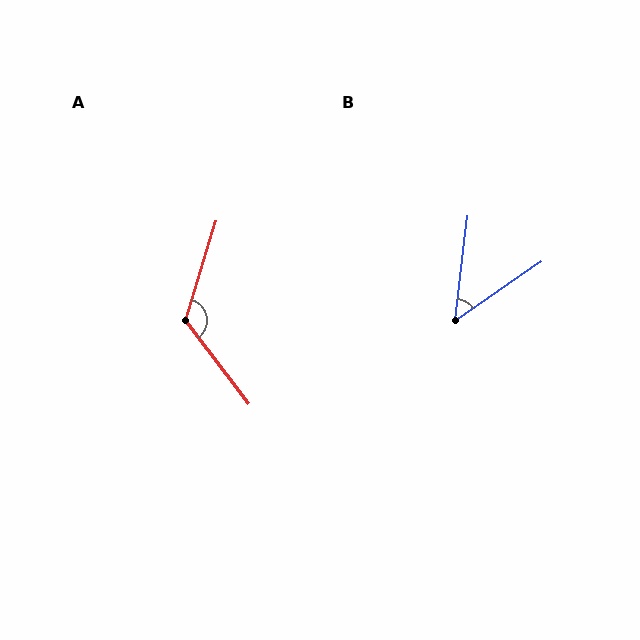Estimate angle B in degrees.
Approximately 48 degrees.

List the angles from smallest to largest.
B (48°), A (126°).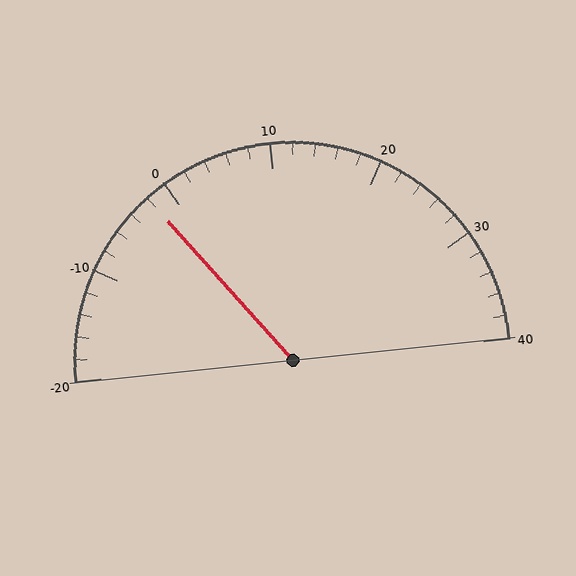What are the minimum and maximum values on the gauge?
The gauge ranges from -20 to 40.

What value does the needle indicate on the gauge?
The needle indicates approximately -2.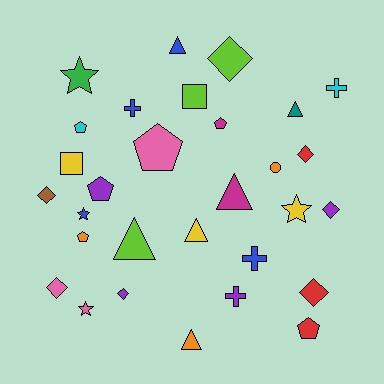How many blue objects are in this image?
There are 4 blue objects.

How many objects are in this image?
There are 30 objects.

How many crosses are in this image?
There are 4 crosses.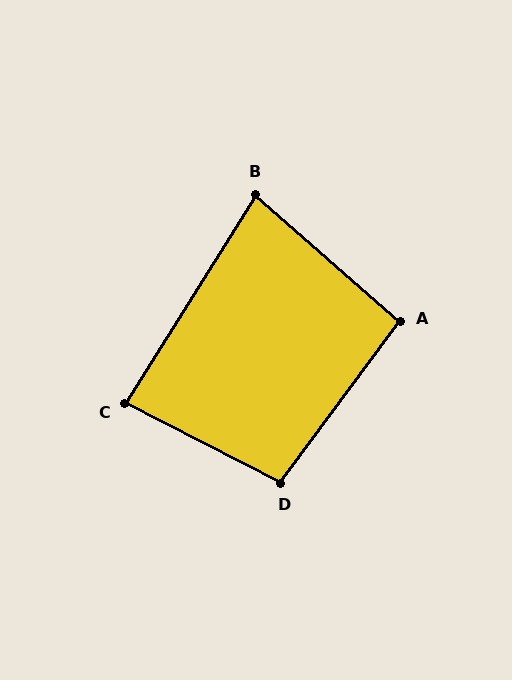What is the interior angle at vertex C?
Approximately 85 degrees (approximately right).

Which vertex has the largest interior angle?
D, at approximately 99 degrees.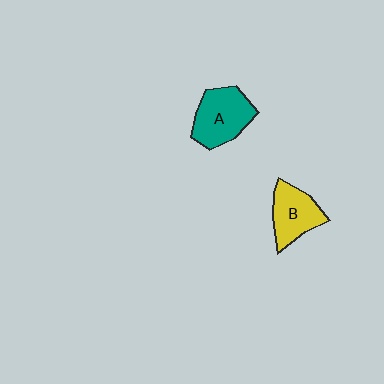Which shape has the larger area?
Shape A (teal).